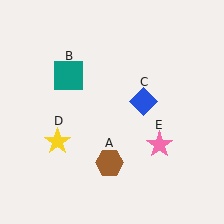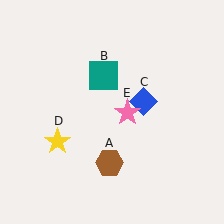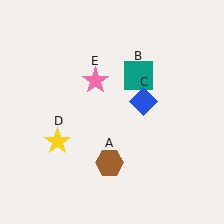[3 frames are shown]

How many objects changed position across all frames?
2 objects changed position: teal square (object B), pink star (object E).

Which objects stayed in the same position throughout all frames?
Brown hexagon (object A) and blue diamond (object C) and yellow star (object D) remained stationary.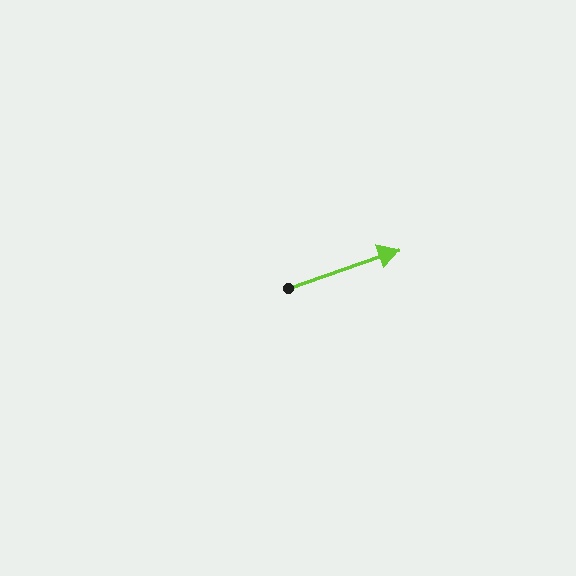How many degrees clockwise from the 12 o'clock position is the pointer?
Approximately 71 degrees.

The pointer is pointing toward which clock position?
Roughly 2 o'clock.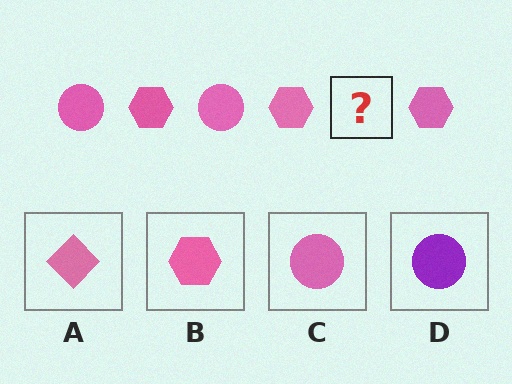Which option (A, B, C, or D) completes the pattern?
C.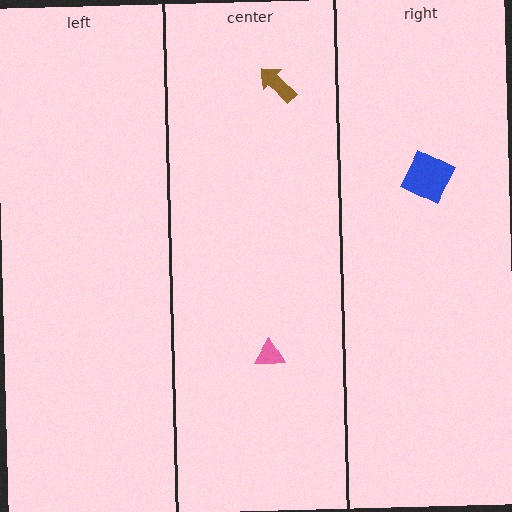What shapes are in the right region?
The blue square.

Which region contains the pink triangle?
The center region.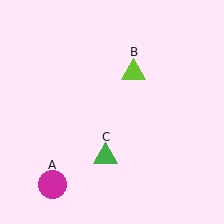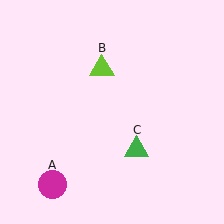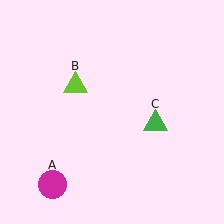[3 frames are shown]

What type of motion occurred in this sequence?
The lime triangle (object B), green triangle (object C) rotated counterclockwise around the center of the scene.